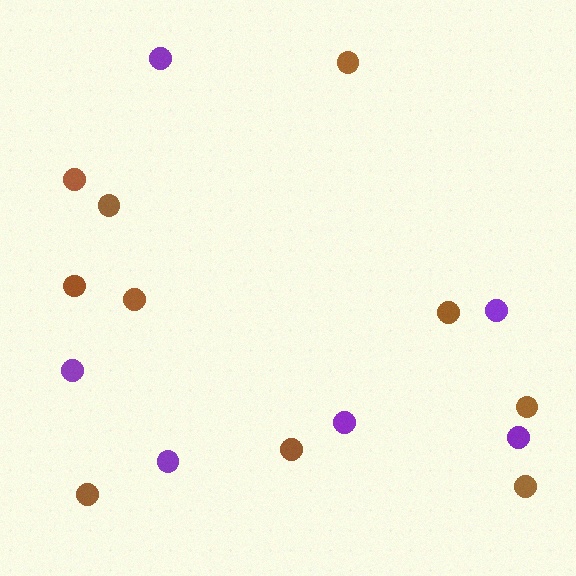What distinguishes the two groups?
There are 2 groups: one group of purple circles (6) and one group of brown circles (10).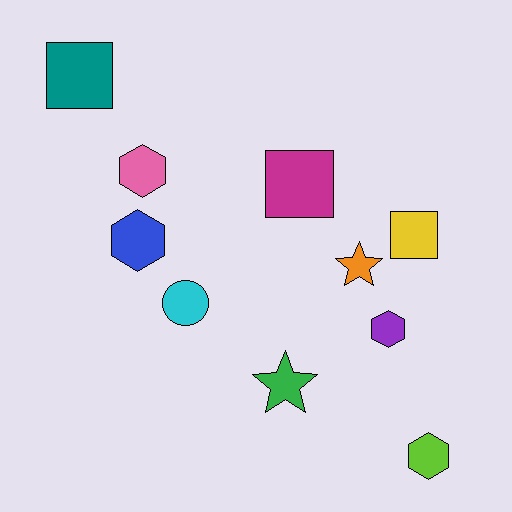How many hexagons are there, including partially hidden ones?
There are 4 hexagons.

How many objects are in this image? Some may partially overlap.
There are 10 objects.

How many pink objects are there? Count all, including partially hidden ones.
There is 1 pink object.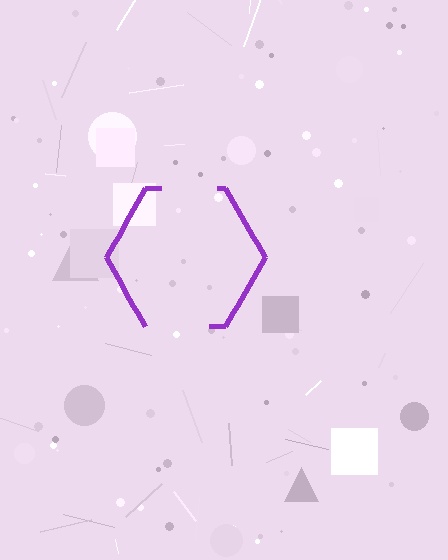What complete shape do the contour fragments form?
The contour fragments form a hexagon.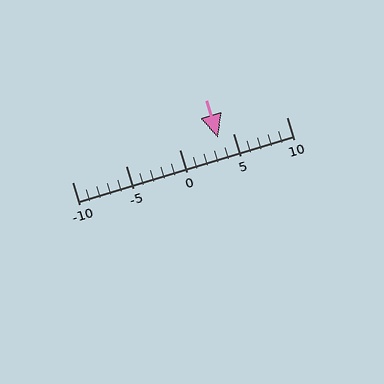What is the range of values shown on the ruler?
The ruler shows values from -10 to 10.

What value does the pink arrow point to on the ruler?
The pink arrow points to approximately 4.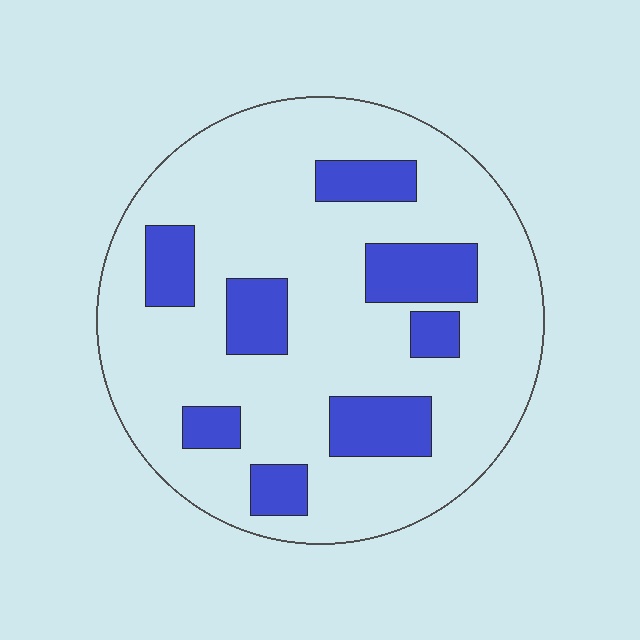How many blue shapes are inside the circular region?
8.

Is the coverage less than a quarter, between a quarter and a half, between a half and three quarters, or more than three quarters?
Less than a quarter.